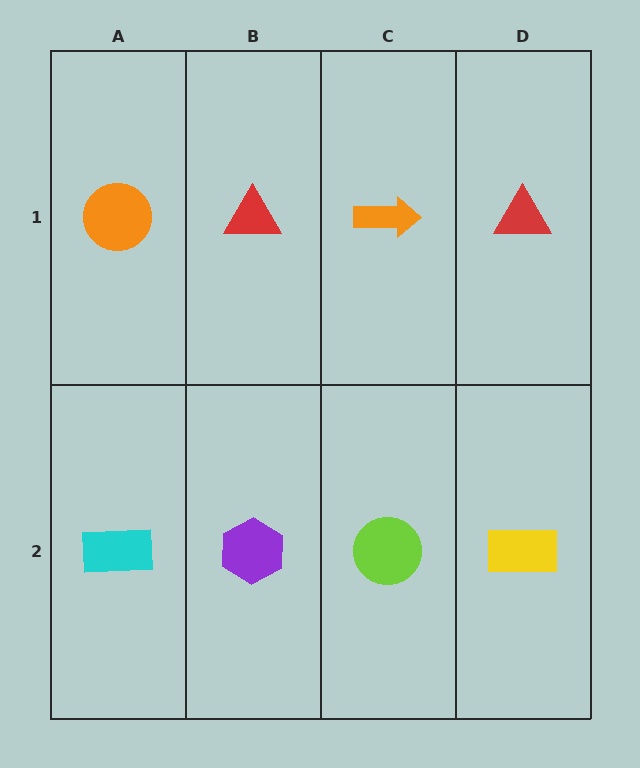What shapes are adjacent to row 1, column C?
A lime circle (row 2, column C), a red triangle (row 1, column B), a red triangle (row 1, column D).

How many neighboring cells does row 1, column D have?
2.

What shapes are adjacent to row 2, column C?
An orange arrow (row 1, column C), a purple hexagon (row 2, column B), a yellow rectangle (row 2, column D).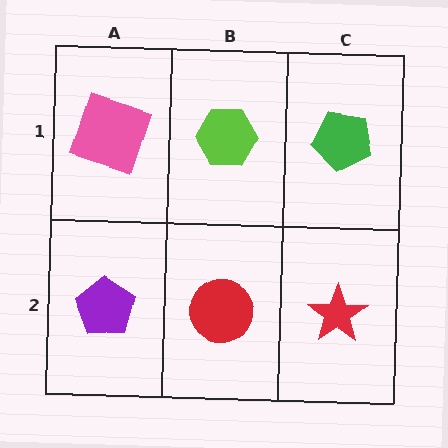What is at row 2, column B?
A red circle.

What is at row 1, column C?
A green pentagon.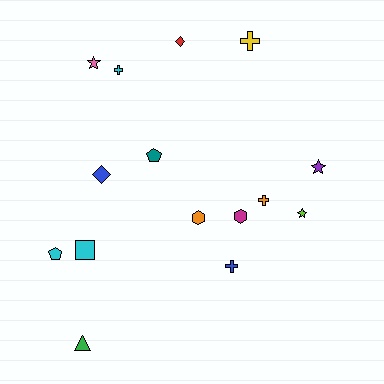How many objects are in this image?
There are 15 objects.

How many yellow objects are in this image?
There is 1 yellow object.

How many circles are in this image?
There are no circles.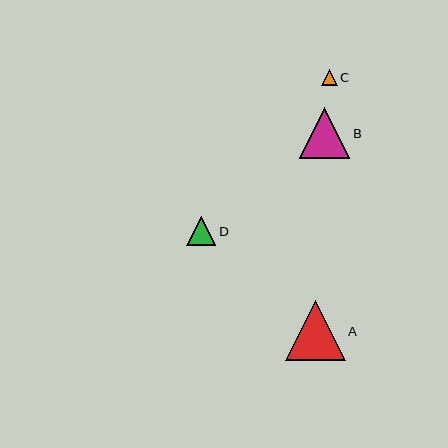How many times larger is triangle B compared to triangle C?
Triangle B is approximately 3.2 times the size of triangle C.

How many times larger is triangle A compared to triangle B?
Triangle A is approximately 1.2 times the size of triangle B.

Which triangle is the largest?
Triangle A is the largest with a size of approximately 60 pixels.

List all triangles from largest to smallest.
From largest to smallest: A, B, D, C.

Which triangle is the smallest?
Triangle C is the smallest with a size of approximately 16 pixels.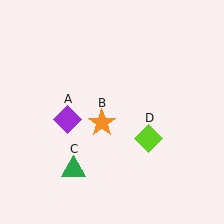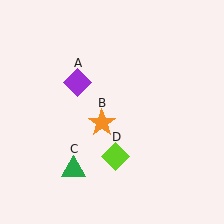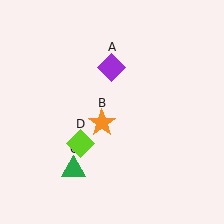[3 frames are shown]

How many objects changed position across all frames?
2 objects changed position: purple diamond (object A), lime diamond (object D).